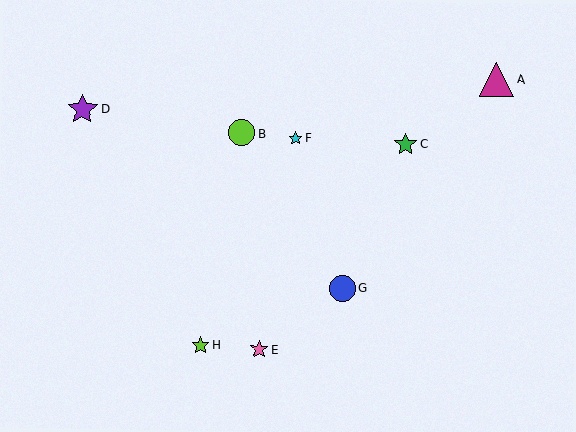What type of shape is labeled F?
Shape F is a cyan star.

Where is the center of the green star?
The center of the green star is at (406, 144).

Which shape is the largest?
The magenta triangle (labeled A) is the largest.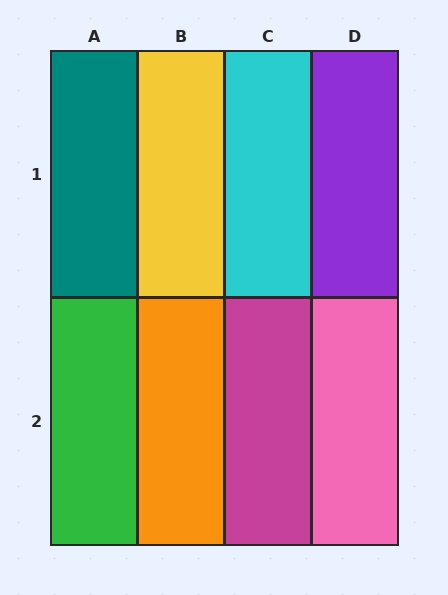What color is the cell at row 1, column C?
Cyan.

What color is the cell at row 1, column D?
Purple.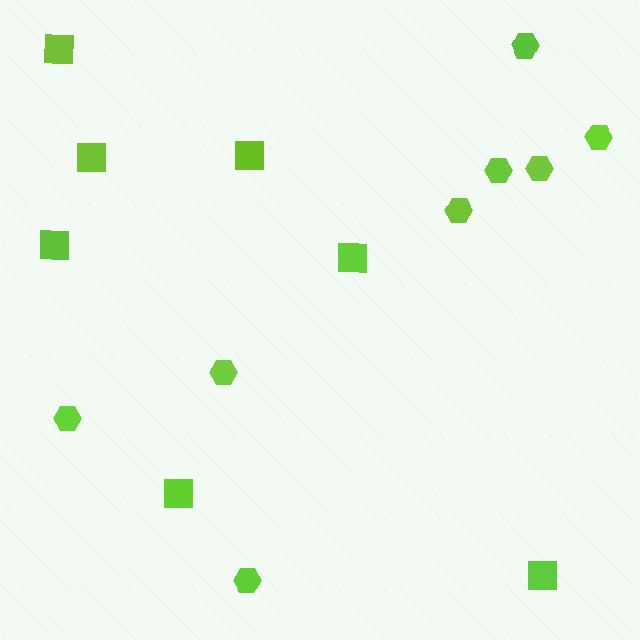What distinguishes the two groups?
There are 2 groups: one group of squares (7) and one group of hexagons (8).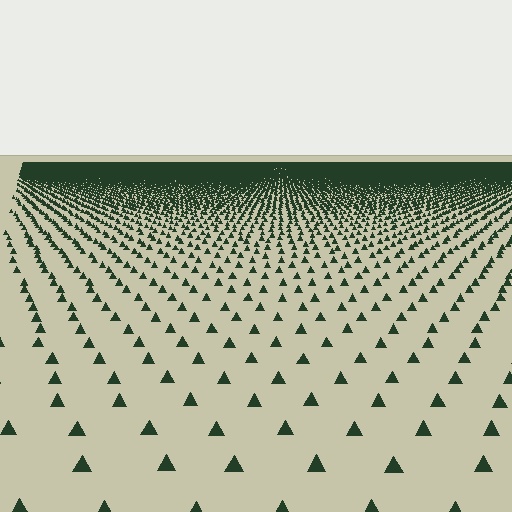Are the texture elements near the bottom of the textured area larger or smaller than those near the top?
Larger. Near the bottom, elements are closer to the viewer and appear at a bigger on-screen size.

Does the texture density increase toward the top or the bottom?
Density increases toward the top.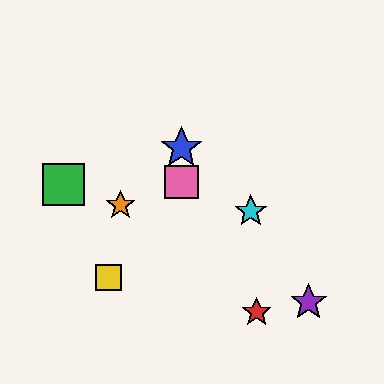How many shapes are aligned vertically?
2 shapes (the blue star, the pink square) are aligned vertically.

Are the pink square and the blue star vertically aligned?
Yes, both are at x≈181.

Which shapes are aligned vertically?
The blue star, the pink square are aligned vertically.